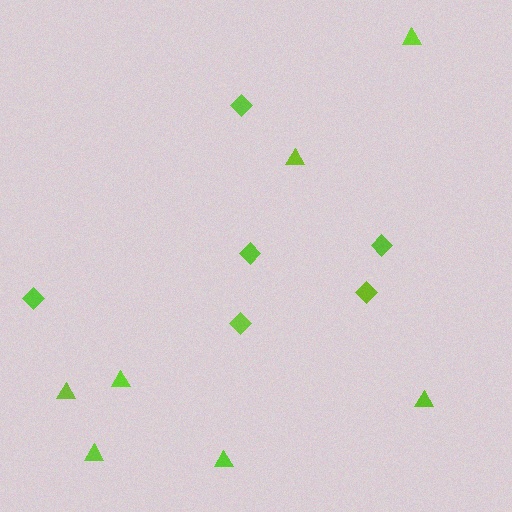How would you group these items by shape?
There are 2 groups: one group of triangles (7) and one group of diamonds (6).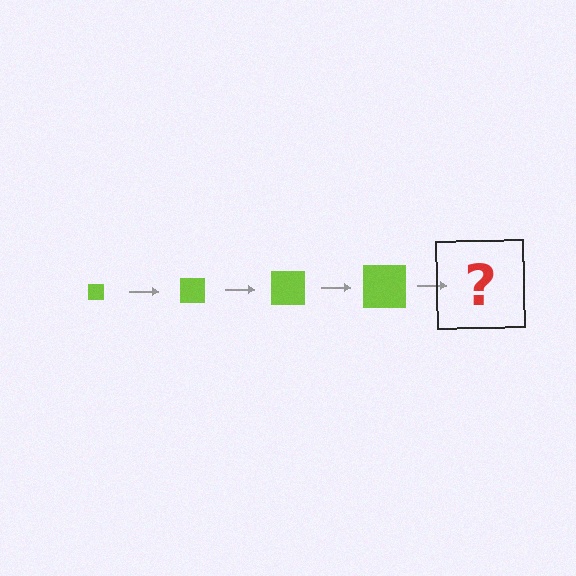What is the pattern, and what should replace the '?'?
The pattern is that the square gets progressively larger each step. The '?' should be a lime square, larger than the previous one.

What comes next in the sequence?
The next element should be a lime square, larger than the previous one.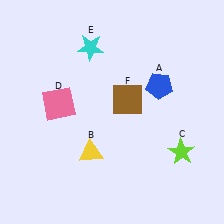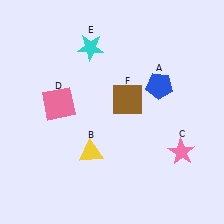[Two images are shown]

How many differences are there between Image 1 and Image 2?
There is 1 difference between the two images.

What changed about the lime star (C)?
In Image 1, C is lime. In Image 2, it changed to pink.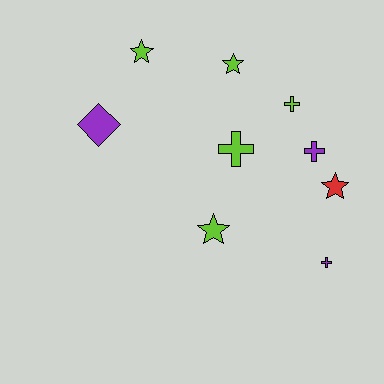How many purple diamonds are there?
There is 1 purple diamond.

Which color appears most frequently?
Lime, with 5 objects.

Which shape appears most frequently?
Cross, with 4 objects.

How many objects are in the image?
There are 9 objects.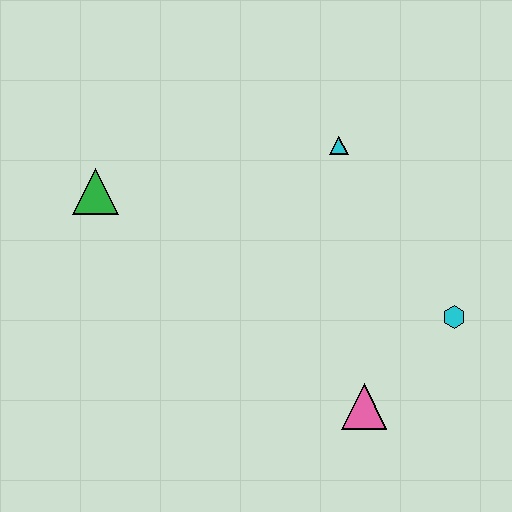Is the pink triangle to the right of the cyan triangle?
Yes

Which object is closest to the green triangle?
The cyan triangle is closest to the green triangle.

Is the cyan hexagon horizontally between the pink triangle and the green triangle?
No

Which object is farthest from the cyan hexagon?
The green triangle is farthest from the cyan hexagon.